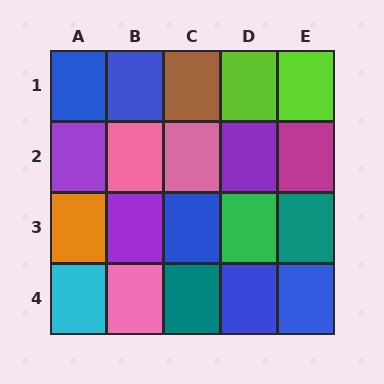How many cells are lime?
2 cells are lime.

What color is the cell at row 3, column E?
Teal.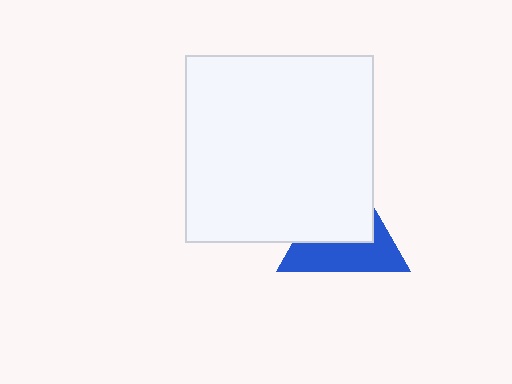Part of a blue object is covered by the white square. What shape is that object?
It is a triangle.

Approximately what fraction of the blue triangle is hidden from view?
Roughly 53% of the blue triangle is hidden behind the white square.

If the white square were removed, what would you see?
You would see the complete blue triangle.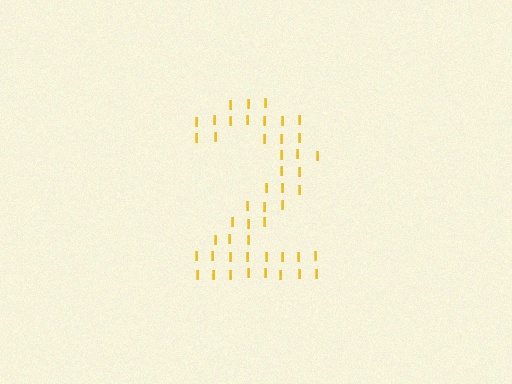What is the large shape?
The large shape is the digit 2.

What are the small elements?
The small elements are letter I's.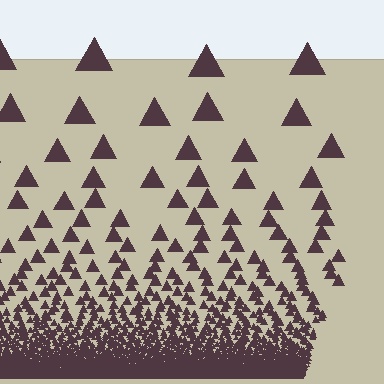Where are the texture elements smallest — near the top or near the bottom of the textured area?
Near the bottom.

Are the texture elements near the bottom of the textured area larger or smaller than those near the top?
Smaller. The gradient is inverted — elements near the bottom are smaller and denser.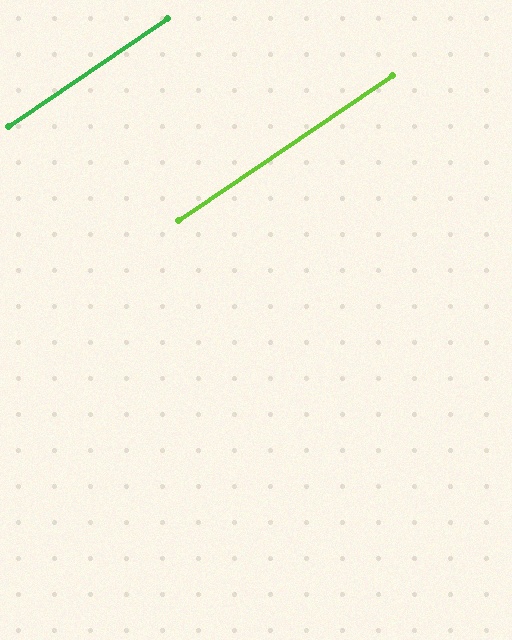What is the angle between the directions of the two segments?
Approximately 0 degrees.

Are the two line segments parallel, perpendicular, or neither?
Parallel — their directions differ by only 0.2°.